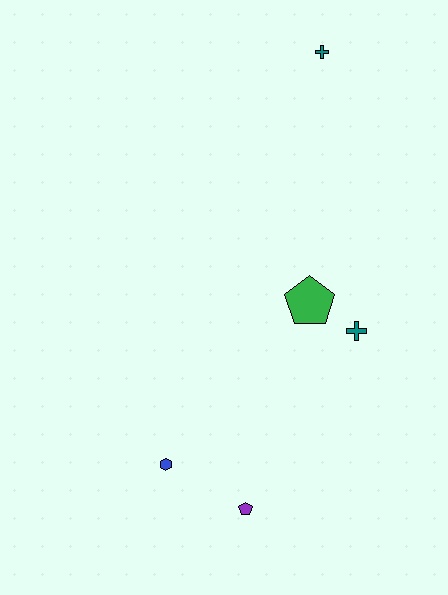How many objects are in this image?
There are 5 objects.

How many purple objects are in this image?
There is 1 purple object.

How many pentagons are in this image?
There are 2 pentagons.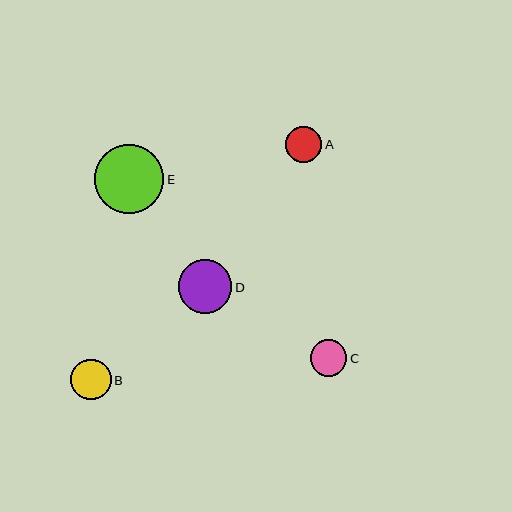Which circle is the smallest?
Circle A is the smallest with a size of approximately 36 pixels.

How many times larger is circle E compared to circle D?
Circle E is approximately 1.3 times the size of circle D.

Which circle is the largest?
Circle E is the largest with a size of approximately 69 pixels.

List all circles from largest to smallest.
From largest to smallest: E, D, B, C, A.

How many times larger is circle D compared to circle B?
Circle D is approximately 1.3 times the size of circle B.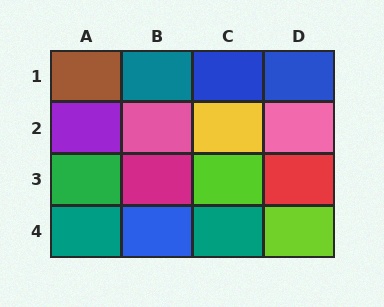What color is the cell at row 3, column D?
Red.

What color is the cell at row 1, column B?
Teal.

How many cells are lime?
2 cells are lime.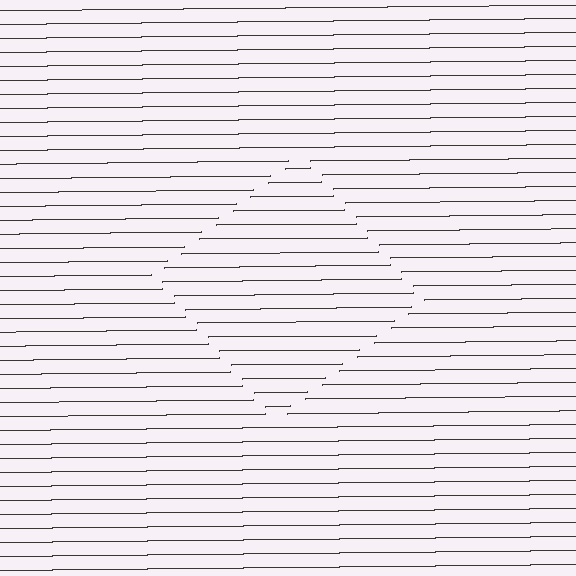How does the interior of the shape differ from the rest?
The interior of the shape contains the same grating, shifted by half a period — the contour is defined by the phase discontinuity where line-ends from the inner and outer gratings abut.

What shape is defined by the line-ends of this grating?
An illusory square. The interior of the shape contains the same grating, shifted by half a period — the contour is defined by the phase discontinuity where line-ends from the inner and outer gratings abut.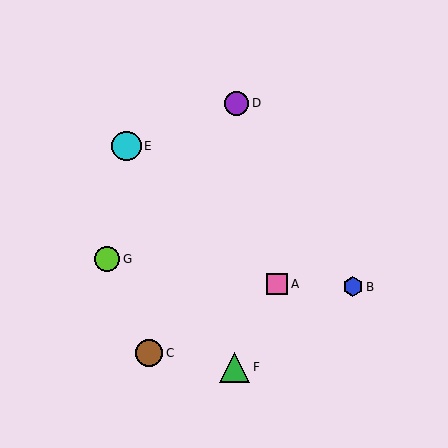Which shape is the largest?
The green triangle (labeled F) is the largest.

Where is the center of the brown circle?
The center of the brown circle is at (149, 353).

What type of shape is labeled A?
Shape A is a pink square.